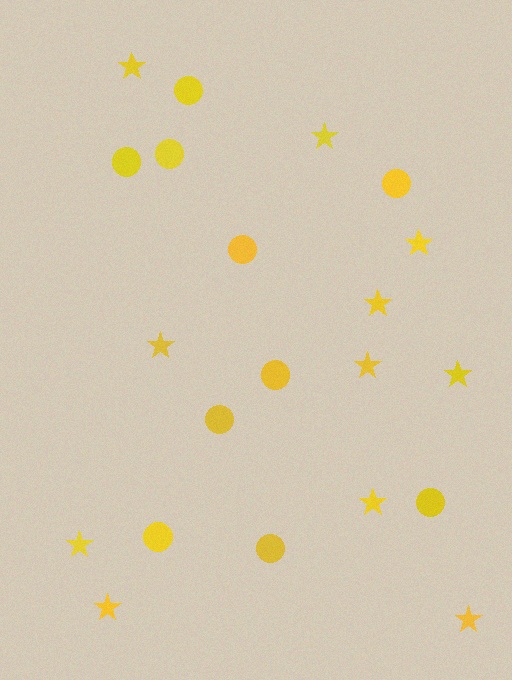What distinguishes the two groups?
There are 2 groups: one group of circles (10) and one group of stars (11).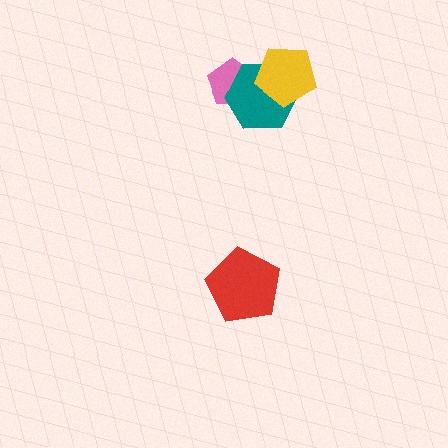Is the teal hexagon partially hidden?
Yes, it is partially covered by another shape.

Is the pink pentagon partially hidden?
Yes, it is partially covered by another shape.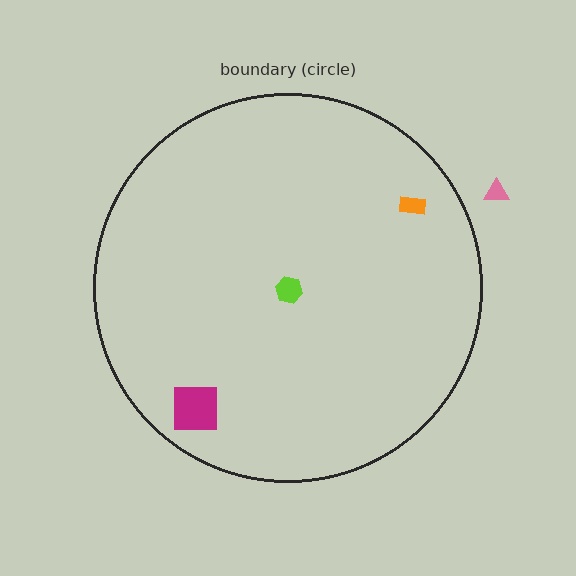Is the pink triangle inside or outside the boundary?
Outside.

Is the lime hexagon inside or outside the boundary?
Inside.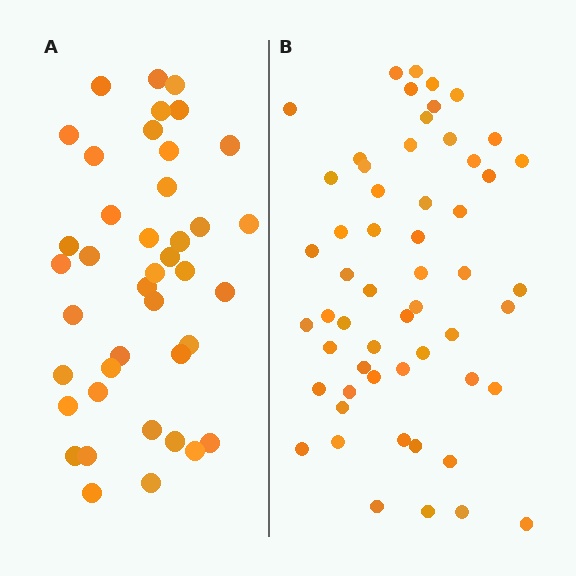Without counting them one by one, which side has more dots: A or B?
Region B (the right region) has more dots.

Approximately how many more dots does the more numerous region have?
Region B has approximately 15 more dots than region A.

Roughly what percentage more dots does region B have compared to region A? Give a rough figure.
About 35% more.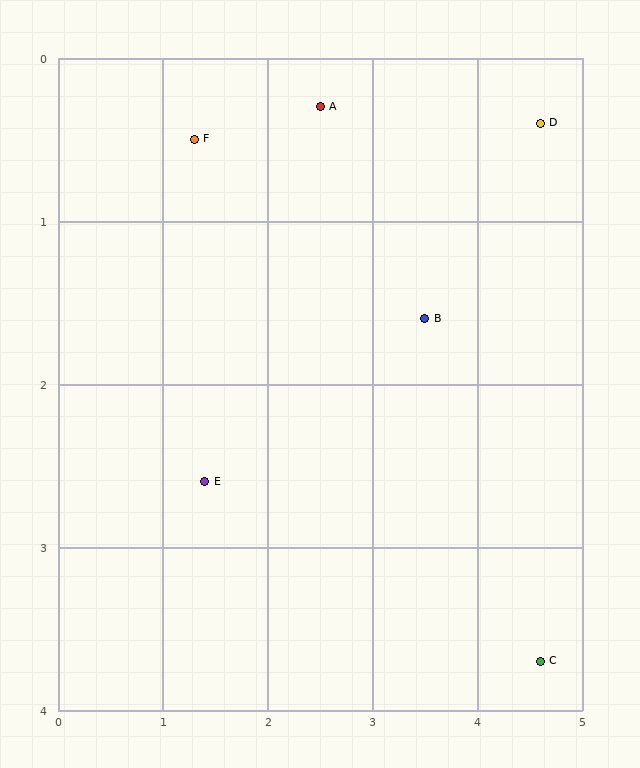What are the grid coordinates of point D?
Point D is at approximately (4.6, 0.4).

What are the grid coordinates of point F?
Point F is at approximately (1.3, 0.5).